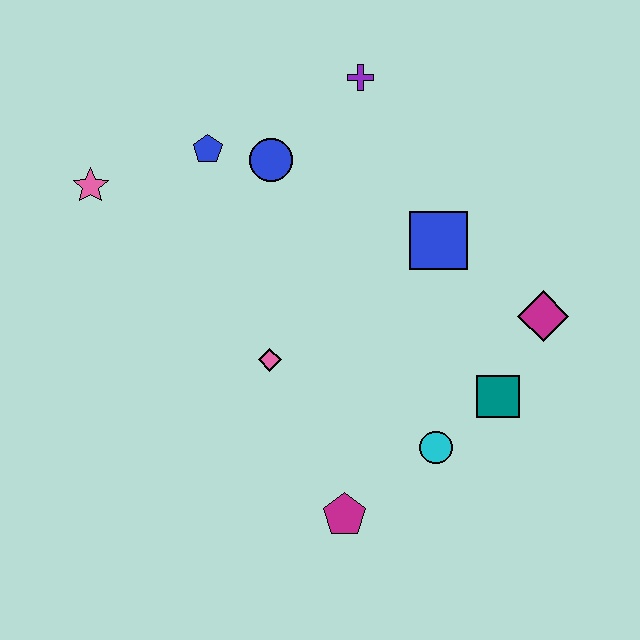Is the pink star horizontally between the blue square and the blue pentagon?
No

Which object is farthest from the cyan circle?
The pink star is farthest from the cyan circle.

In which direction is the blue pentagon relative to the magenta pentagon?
The blue pentagon is above the magenta pentagon.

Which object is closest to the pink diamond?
The magenta pentagon is closest to the pink diamond.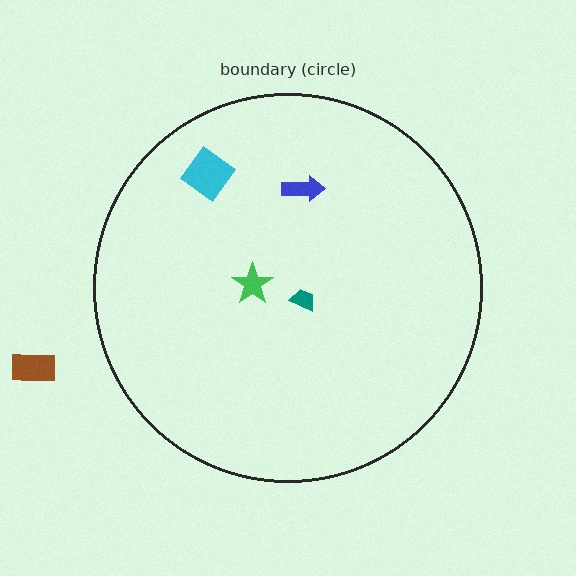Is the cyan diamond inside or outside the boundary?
Inside.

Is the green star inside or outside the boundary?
Inside.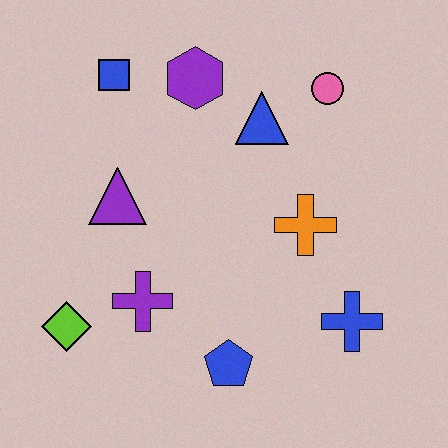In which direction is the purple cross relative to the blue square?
The purple cross is below the blue square.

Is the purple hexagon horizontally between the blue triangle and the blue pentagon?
No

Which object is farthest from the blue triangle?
The lime diamond is farthest from the blue triangle.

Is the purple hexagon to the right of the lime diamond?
Yes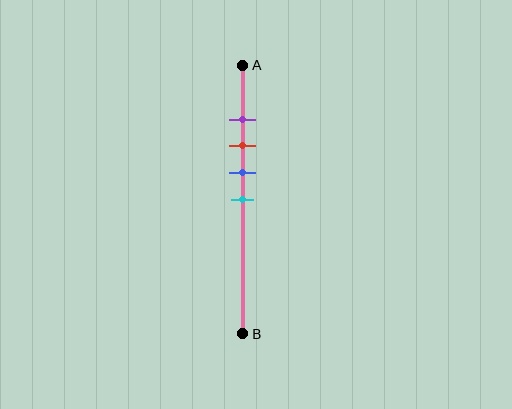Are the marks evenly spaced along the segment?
Yes, the marks are approximately evenly spaced.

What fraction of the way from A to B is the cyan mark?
The cyan mark is approximately 50% (0.5) of the way from A to B.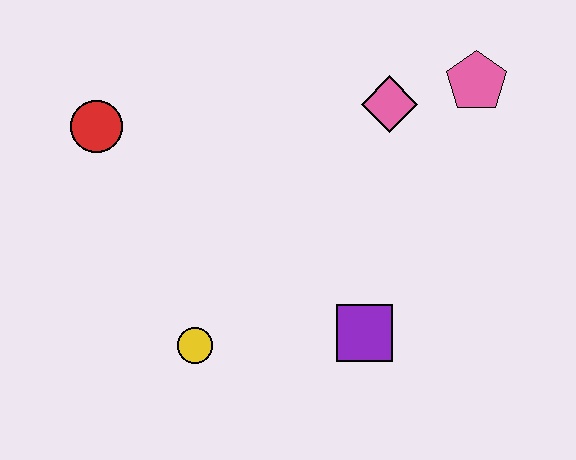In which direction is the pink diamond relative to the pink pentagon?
The pink diamond is to the left of the pink pentagon.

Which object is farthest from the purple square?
The red circle is farthest from the purple square.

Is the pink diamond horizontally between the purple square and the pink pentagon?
Yes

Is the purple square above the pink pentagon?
No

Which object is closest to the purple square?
The yellow circle is closest to the purple square.